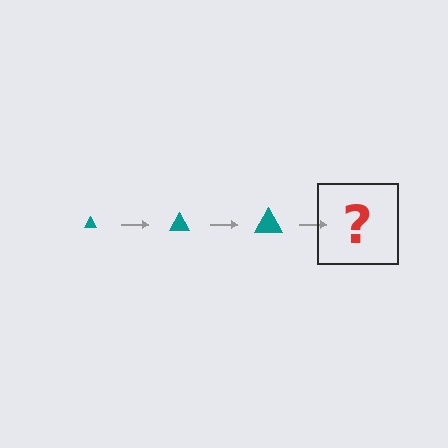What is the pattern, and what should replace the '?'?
The pattern is that the triangle gets progressively larger each step. The '?' should be a teal triangle, larger than the previous one.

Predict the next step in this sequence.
The next step is a teal triangle, larger than the previous one.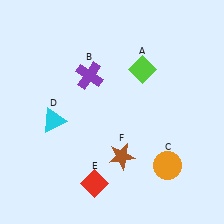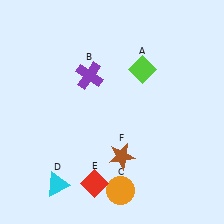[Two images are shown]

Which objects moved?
The objects that moved are: the orange circle (C), the cyan triangle (D).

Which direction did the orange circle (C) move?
The orange circle (C) moved left.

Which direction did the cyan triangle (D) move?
The cyan triangle (D) moved down.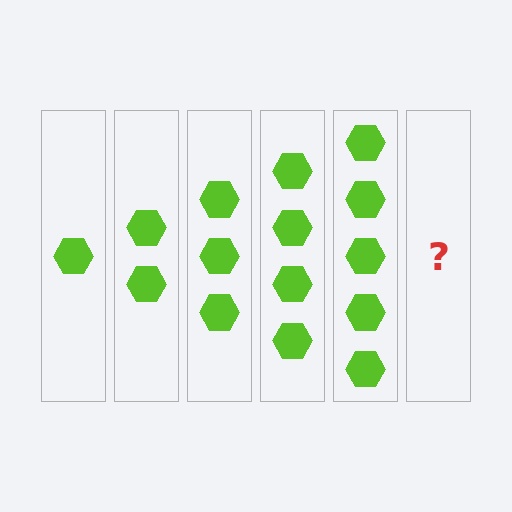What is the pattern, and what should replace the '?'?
The pattern is that each step adds one more hexagon. The '?' should be 6 hexagons.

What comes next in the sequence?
The next element should be 6 hexagons.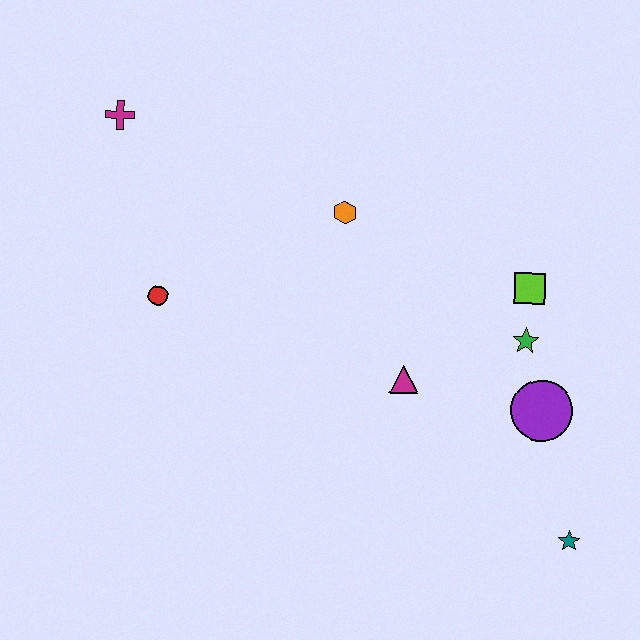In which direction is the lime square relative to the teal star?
The lime square is above the teal star.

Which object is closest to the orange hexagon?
The magenta triangle is closest to the orange hexagon.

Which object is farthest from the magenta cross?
The teal star is farthest from the magenta cross.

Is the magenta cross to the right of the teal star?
No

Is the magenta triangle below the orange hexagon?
Yes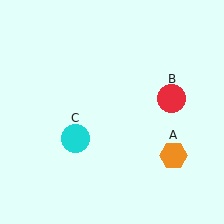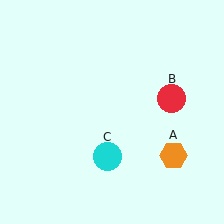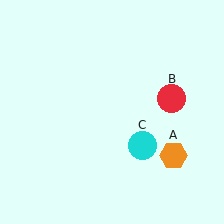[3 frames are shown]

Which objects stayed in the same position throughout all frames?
Orange hexagon (object A) and red circle (object B) remained stationary.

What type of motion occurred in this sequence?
The cyan circle (object C) rotated counterclockwise around the center of the scene.